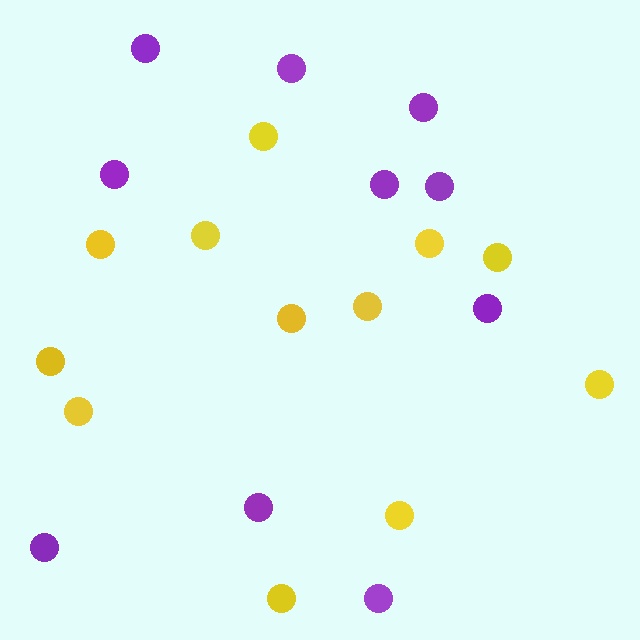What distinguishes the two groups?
There are 2 groups: one group of yellow circles (12) and one group of purple circles (10).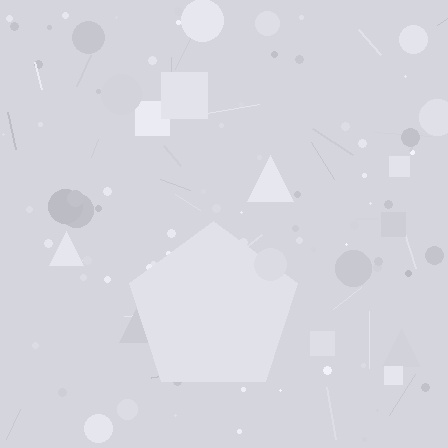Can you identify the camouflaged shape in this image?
The camouflaged shape is a pentagon.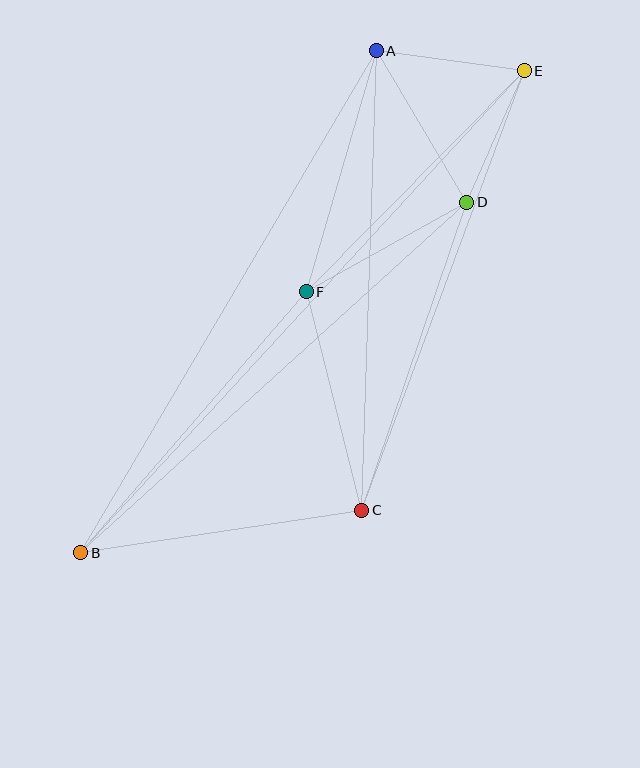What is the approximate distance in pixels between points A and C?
The distance between A and C is approximately 460 pixels.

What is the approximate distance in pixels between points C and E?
The distance between C and E is approximately 469 pixels.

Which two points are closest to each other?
Points D and E are closest to each other.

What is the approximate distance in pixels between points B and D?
The distance between B and D is approximately 522 pixels.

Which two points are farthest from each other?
Points B and E are farthest from each other.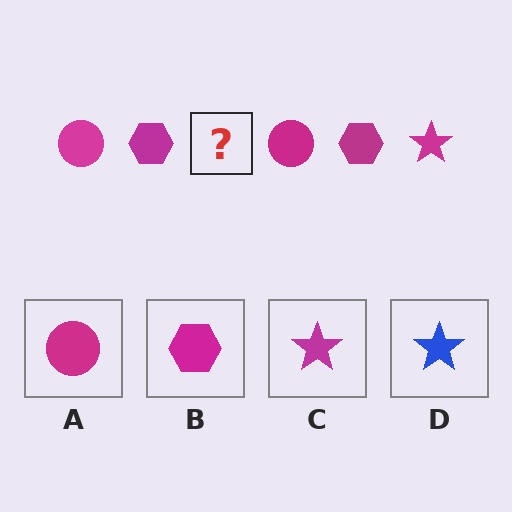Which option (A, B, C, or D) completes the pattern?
C.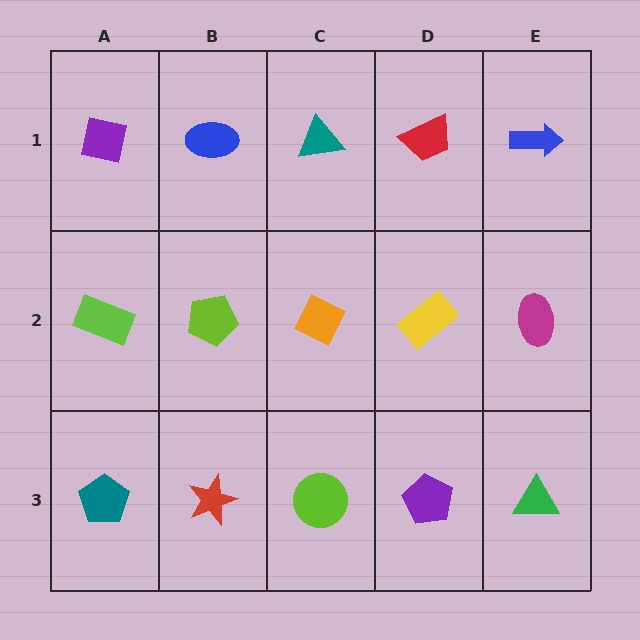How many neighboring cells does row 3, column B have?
3.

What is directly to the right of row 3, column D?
A green triangle.